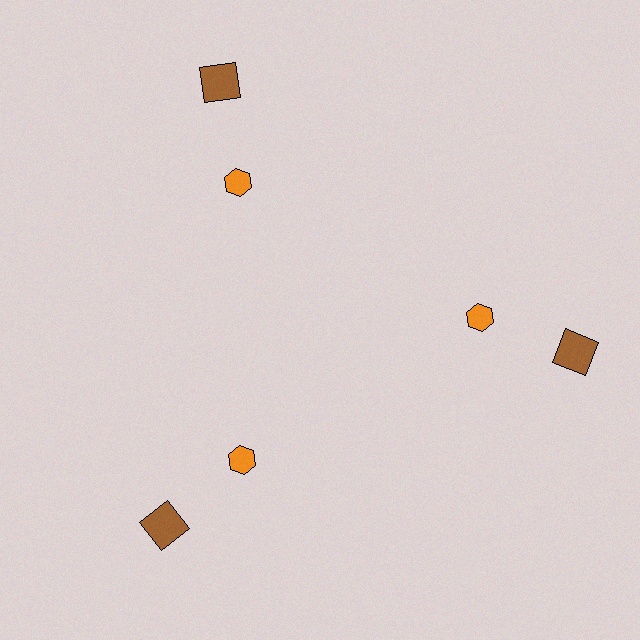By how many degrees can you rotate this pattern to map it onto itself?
The pattern maps onto itself every 120 degrees of rotation.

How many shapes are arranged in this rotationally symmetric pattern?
There are 6 shapes, arranged in 3 groups of 2.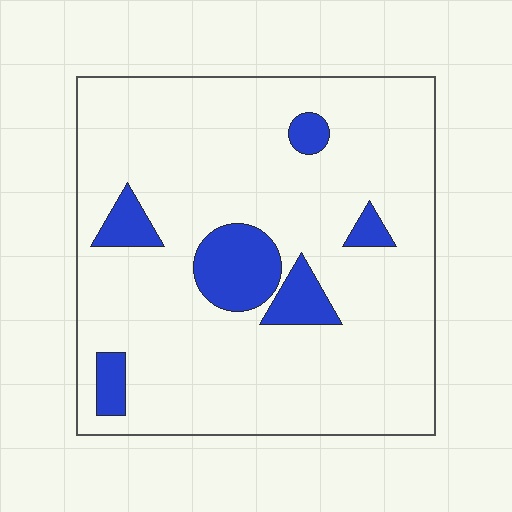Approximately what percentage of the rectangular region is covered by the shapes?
Approximately 15%.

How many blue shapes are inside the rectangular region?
6.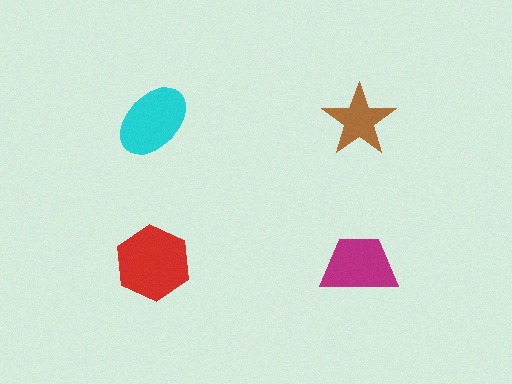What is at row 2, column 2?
A magenta trapezoid.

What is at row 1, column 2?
A brown star.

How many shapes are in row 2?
2 shapes.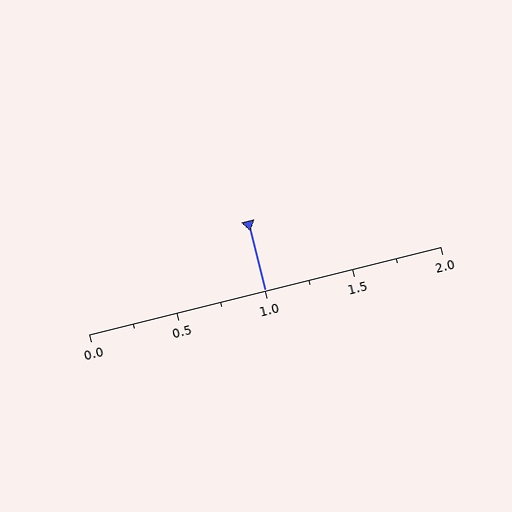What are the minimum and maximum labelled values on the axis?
The axis runs from 0.0 to 2.0.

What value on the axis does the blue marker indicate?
The marker indicates approximately 1.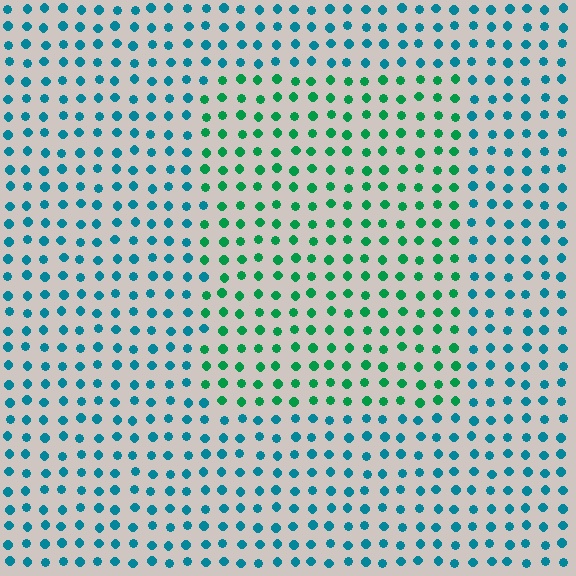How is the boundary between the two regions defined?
The boundary is defined purely by a slight shift in hue (about 42 degrees). Spacing, size, and orientation are identical on both sides.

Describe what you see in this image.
The image is filled with small teal elements in a uniform arrangement. A rectangle-shaped region is visible where the elements are tinted to a slightly different hue, forming a subtle color boundary.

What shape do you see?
I see a rectangle.